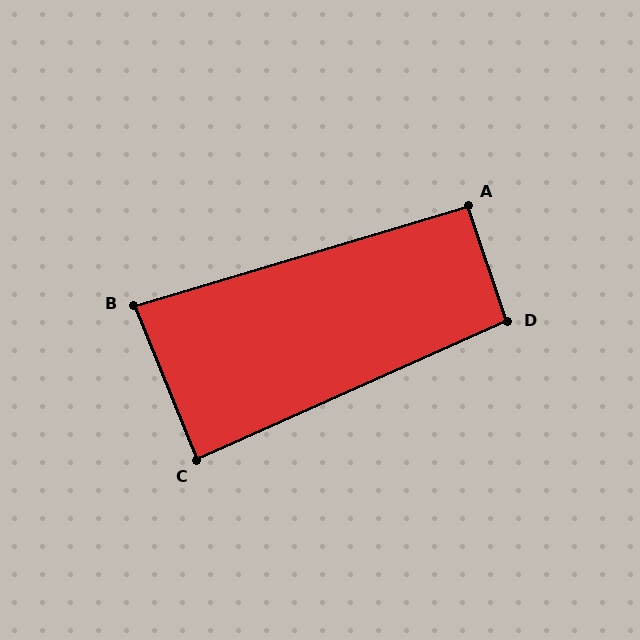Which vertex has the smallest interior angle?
B, at approximately 85 degrees.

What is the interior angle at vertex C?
Approximately 88 degrees (approximately right).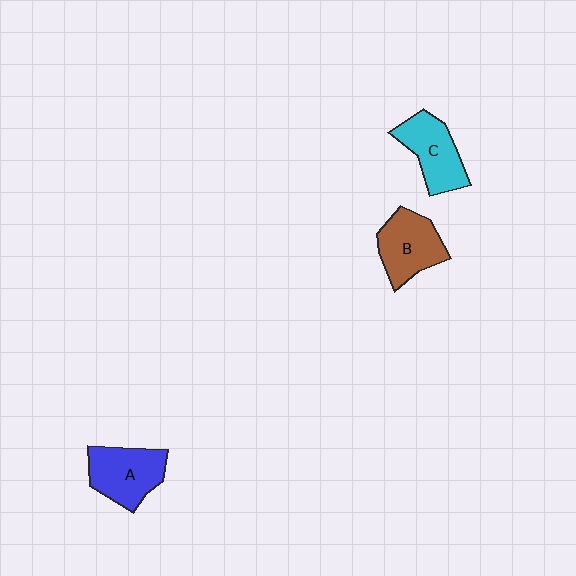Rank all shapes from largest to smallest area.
From largest to smallest: A (blue), B (brown), C (cyan).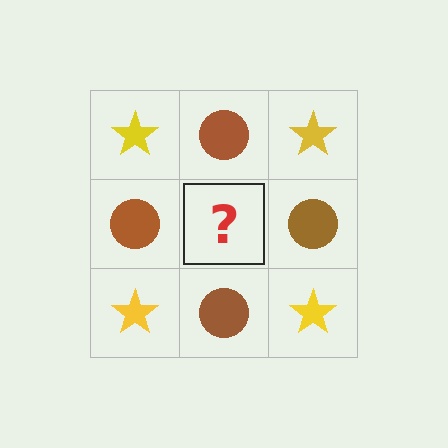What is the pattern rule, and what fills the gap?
The rule is that it alternates yellow star and brown circle in a checkerboard pattern. The gap should be filled with a yellow star.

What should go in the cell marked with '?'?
The missing cell should contain a yellow star.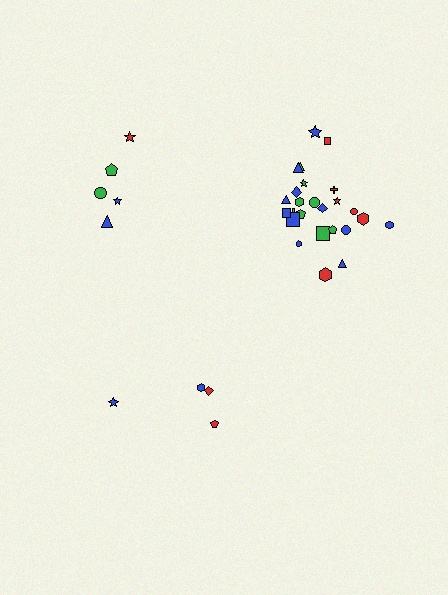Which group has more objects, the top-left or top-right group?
The top-right group.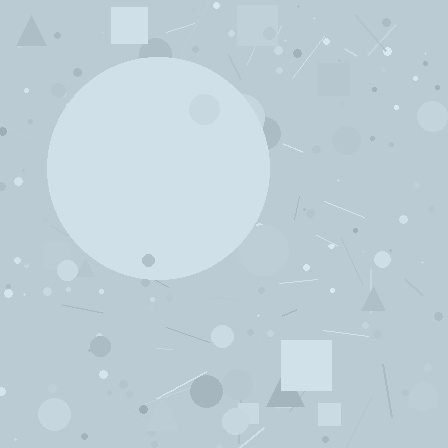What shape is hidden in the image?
A circle is hidden in the image.